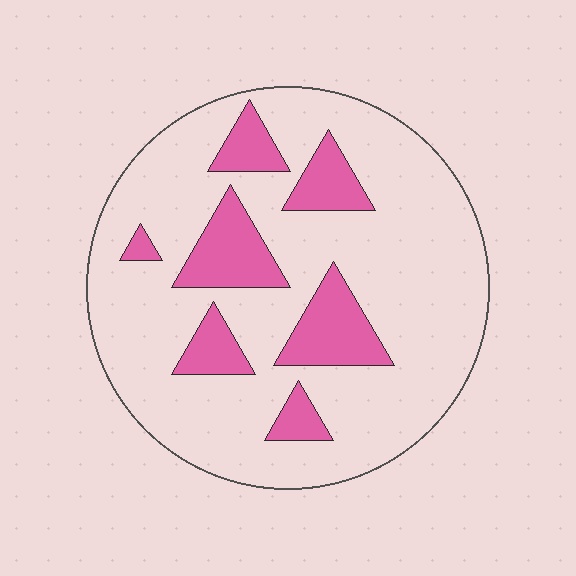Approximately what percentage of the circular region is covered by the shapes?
Approximately 20%.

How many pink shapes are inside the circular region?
7.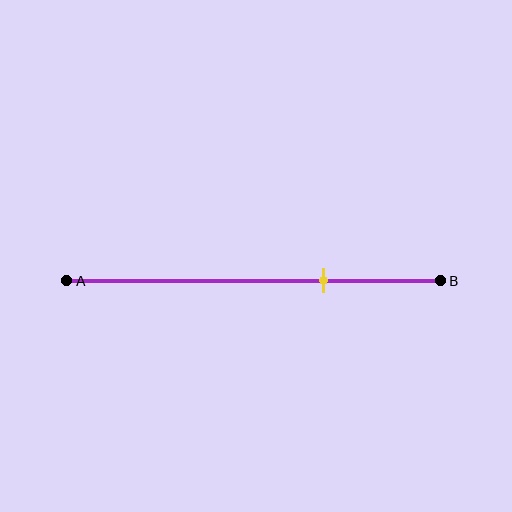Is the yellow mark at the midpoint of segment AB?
No, the mark is at about 70% from A, not at the 50% midpoint.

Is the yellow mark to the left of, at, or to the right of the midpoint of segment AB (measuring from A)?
The yellow mark is to the right of the midpoint of segment AB.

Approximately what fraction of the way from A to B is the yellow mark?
The yellow mark is approximately 70% of the way from A to B.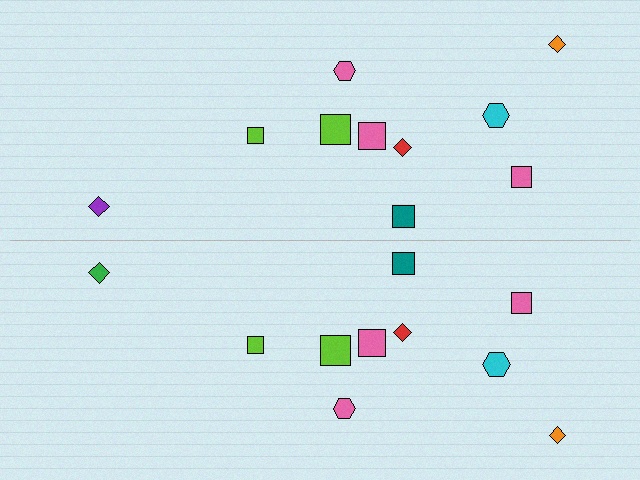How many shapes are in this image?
There are 20 shapes in this image.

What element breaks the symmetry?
The green diamond on the bottom side breaks the symmetry — its mirror counterpart is purple.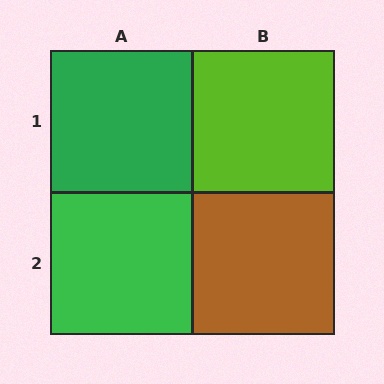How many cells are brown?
1 cell is brown.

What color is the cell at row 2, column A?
Green.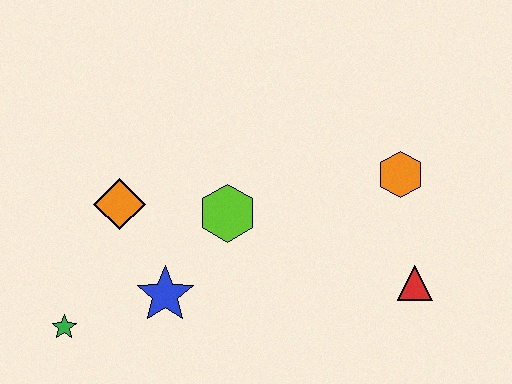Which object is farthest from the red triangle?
The green star is farthest from the red triangle.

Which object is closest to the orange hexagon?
The red triangle is closest to the orange hexagon.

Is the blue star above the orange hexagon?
No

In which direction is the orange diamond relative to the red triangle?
The orange diamond is to the left of the red triangle.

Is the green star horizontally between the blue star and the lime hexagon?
No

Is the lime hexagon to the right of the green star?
Yes